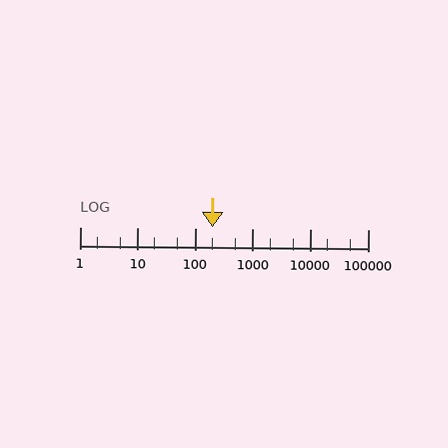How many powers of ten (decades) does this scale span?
The scale spans 5 decades, from 1 to 100000.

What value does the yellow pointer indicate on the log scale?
The pointer indicates approximately 200.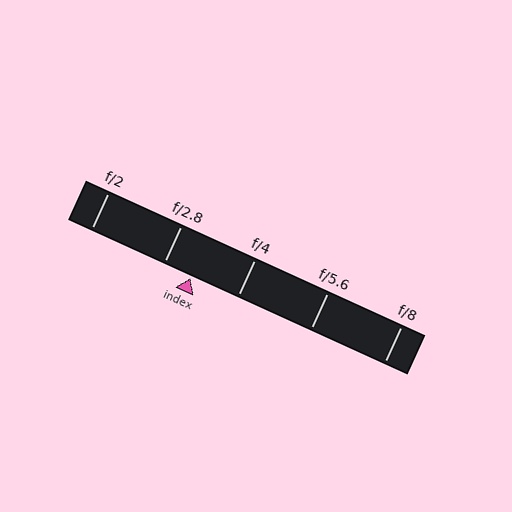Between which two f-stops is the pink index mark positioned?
The index mark is between f/2.8 and f/4.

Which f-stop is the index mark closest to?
The index mark is closest to f/2.8.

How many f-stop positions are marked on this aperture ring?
There are 5 f-stop positions marked.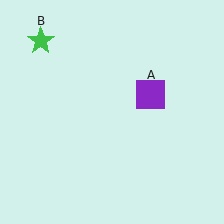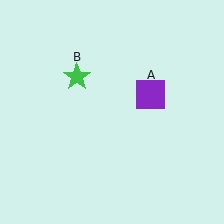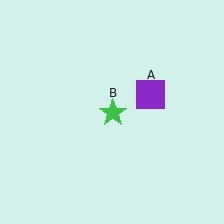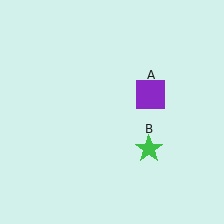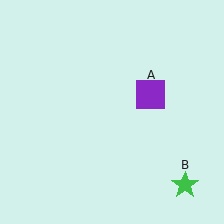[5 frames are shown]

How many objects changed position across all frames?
1 object changed position: green star (object B).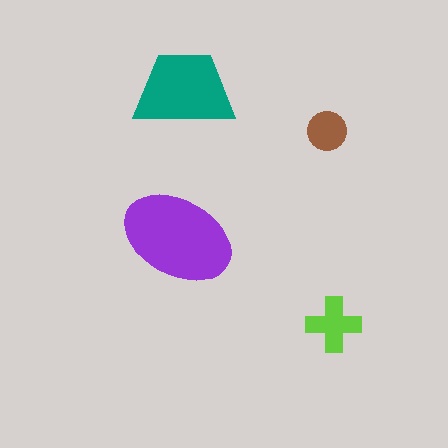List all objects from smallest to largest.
The brown circle, the lime cross, the teal trapezoid, the purple ellipse.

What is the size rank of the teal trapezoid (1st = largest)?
2nd.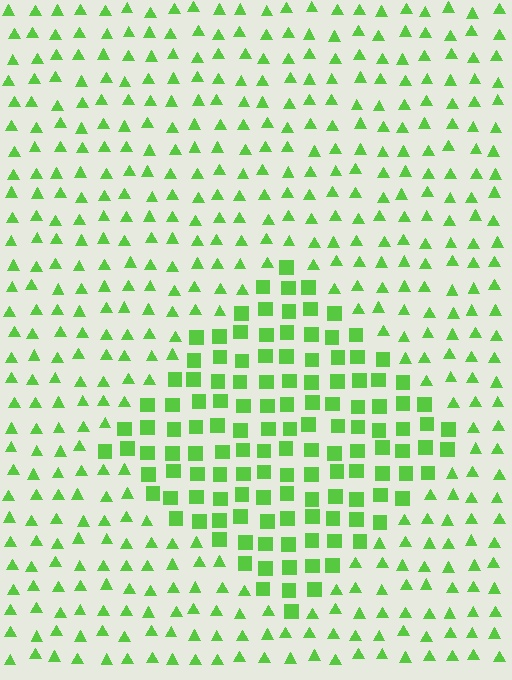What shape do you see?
I see a diamond.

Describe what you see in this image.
The image is filled with small lime elements arranged in a uniform grid. A diamond-shaped region contains squares, while the surrounding area contains triangles. The boundary is defined purely by the change in element shape.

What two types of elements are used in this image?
The image uses squares inside the diamond region and triangles outside it.